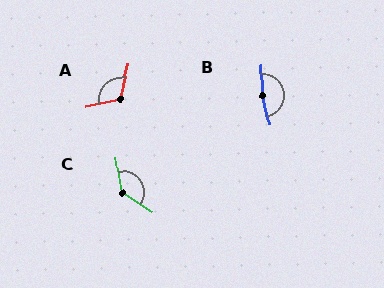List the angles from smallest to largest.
A (116°), C (133°), B (169°).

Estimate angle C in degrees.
Approximately 133 degrees.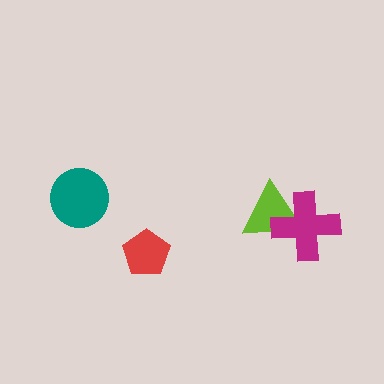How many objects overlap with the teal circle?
0 objects overlap with the teal circle.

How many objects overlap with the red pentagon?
0 objects overlap with the red pentagon.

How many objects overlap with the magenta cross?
1 object overlaps with the magenta cross.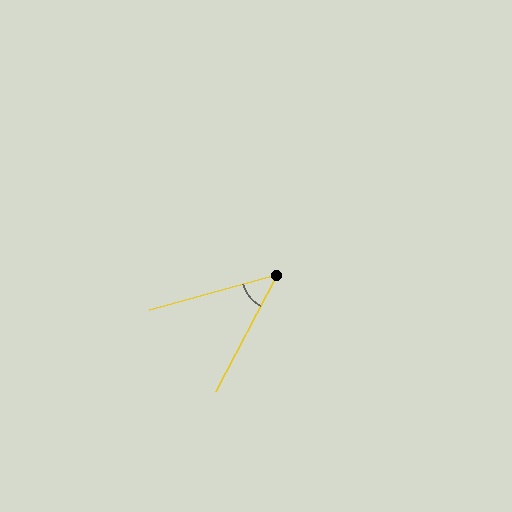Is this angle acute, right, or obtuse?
It is acute.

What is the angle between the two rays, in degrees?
Approximately 47 degrees.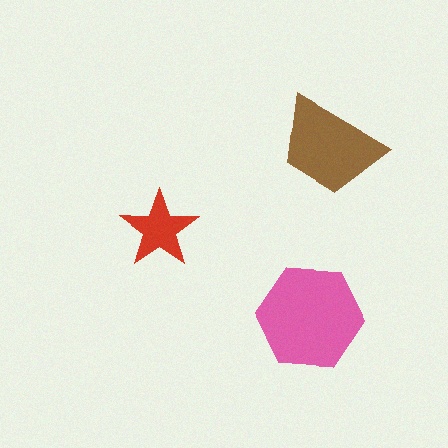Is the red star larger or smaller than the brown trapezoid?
Smaller.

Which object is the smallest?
The red star.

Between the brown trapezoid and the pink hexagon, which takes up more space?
The pink hexagon.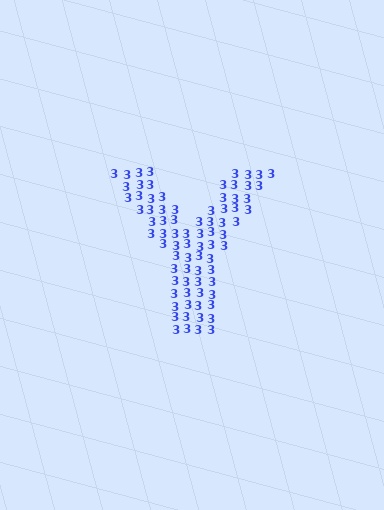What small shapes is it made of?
It is made of small digit 3's.